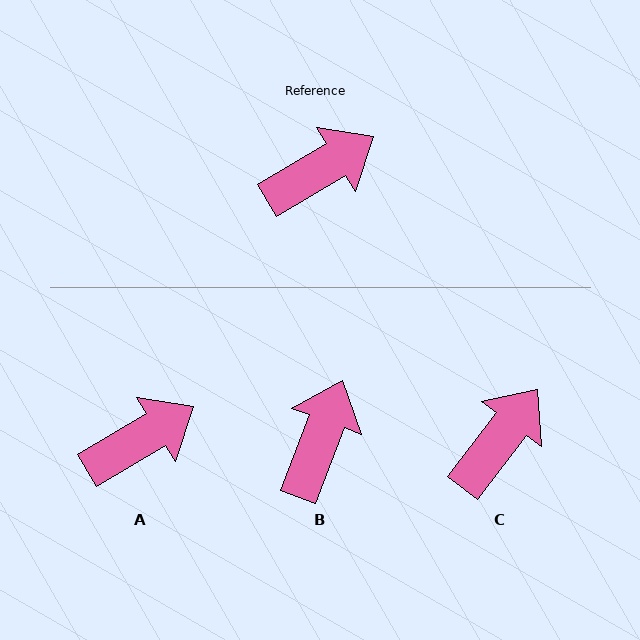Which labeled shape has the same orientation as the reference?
A.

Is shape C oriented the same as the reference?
No, it is off by about 22 degrees.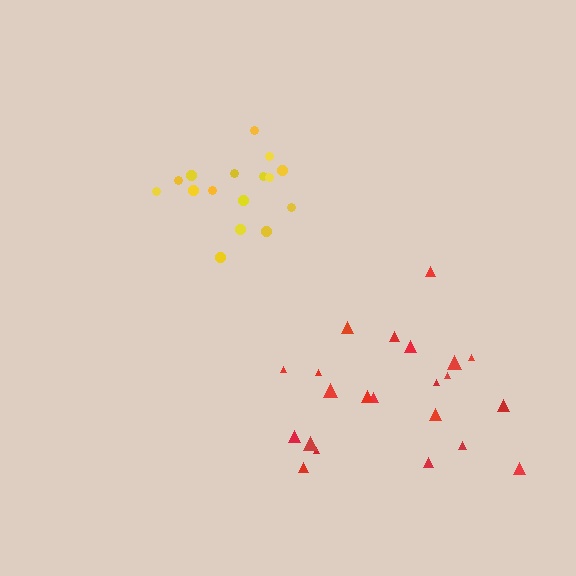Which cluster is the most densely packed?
Yellow.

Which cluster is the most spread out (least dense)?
Red.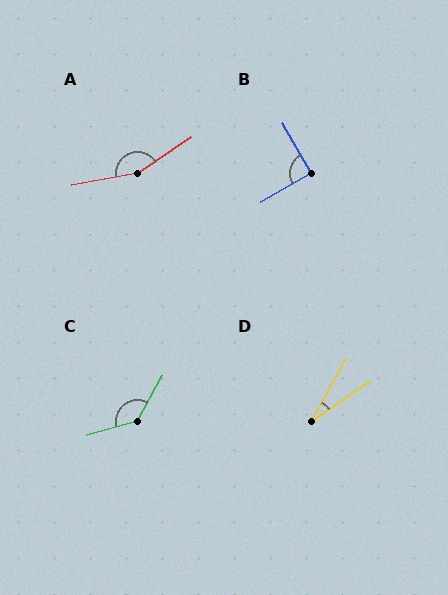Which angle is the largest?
A, at approximately 157 degrees.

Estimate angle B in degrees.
Approximately 90 degrees.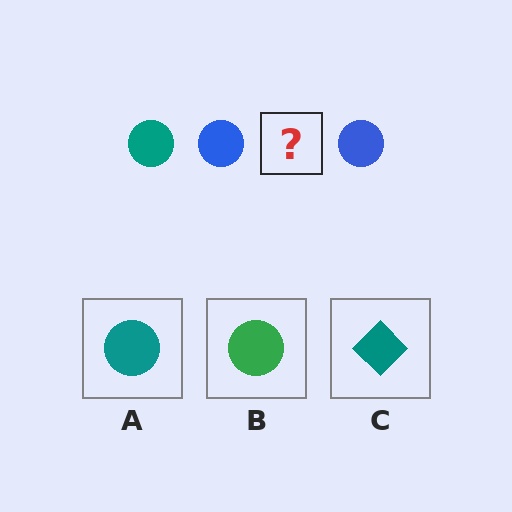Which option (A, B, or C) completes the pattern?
A.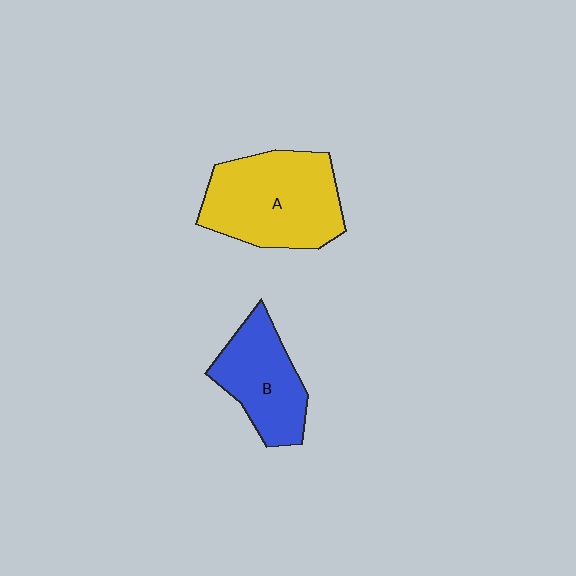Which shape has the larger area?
Shape A (yellow).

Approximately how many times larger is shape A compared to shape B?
Approximately 1.5 times.